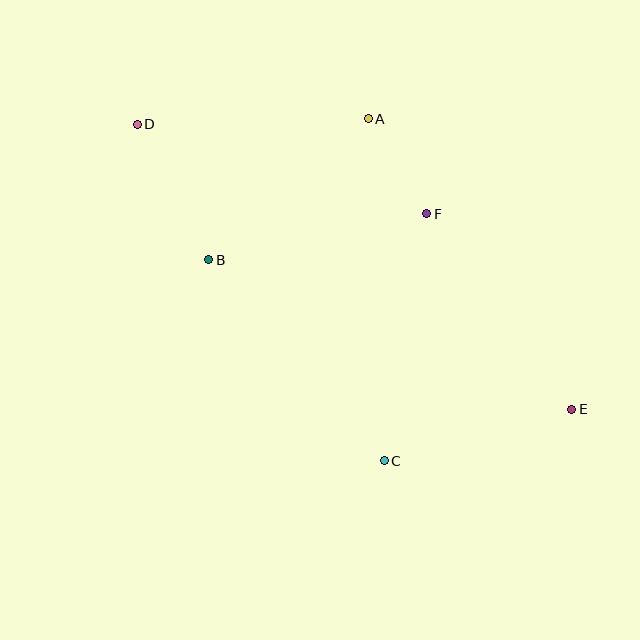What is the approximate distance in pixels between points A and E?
The distance between A and E is approximately 355 pixels.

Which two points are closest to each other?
Points A and F are closest to each other.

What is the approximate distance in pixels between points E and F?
The distance between E and F is approximately 243 pixels.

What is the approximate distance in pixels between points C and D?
The distance between C and D is approximately 417 pixels.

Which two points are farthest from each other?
Points D and E are farthest from each other.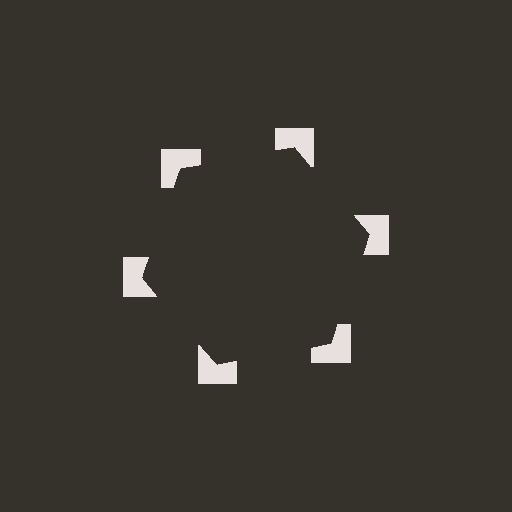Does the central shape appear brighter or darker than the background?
It typically appears slightly darker than the background, even though no actual brightness change is drawn.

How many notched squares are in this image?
There are 6 — one at each vertex of the illusory hexagon.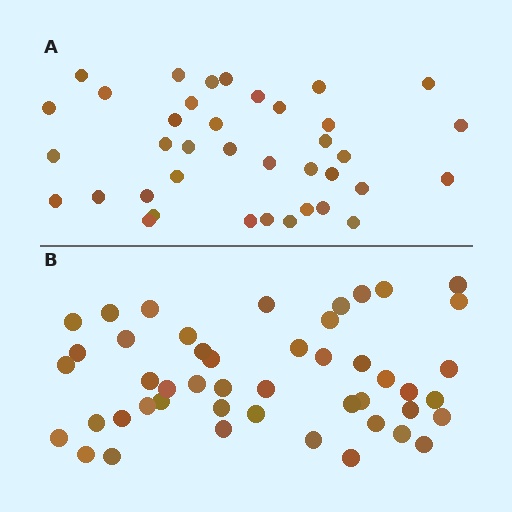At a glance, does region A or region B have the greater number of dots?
Region B (the bottom region) has more dots.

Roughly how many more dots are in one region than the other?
Region B has roughly 8 or so more dots than region A.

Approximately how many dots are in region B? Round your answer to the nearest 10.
About 50 dots. (The exact count is 47, which rounds to 50.)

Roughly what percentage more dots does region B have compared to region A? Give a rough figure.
About 25% more.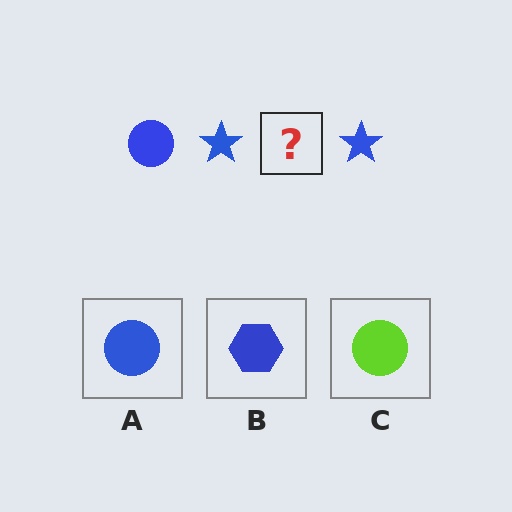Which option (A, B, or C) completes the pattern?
A.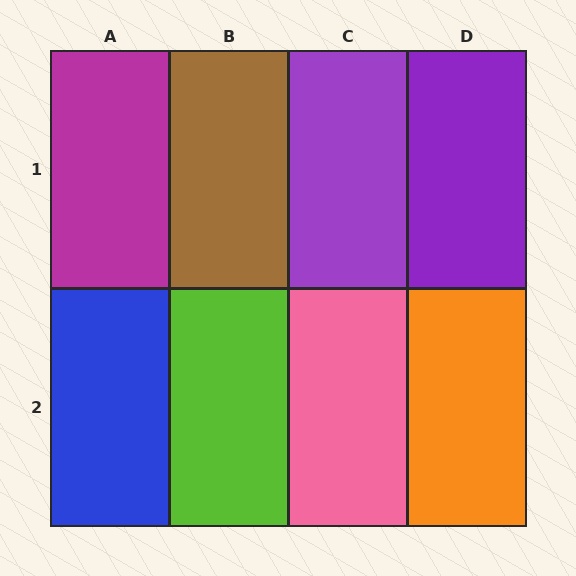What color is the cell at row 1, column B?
Brown.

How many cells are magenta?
1 cell is magenta.